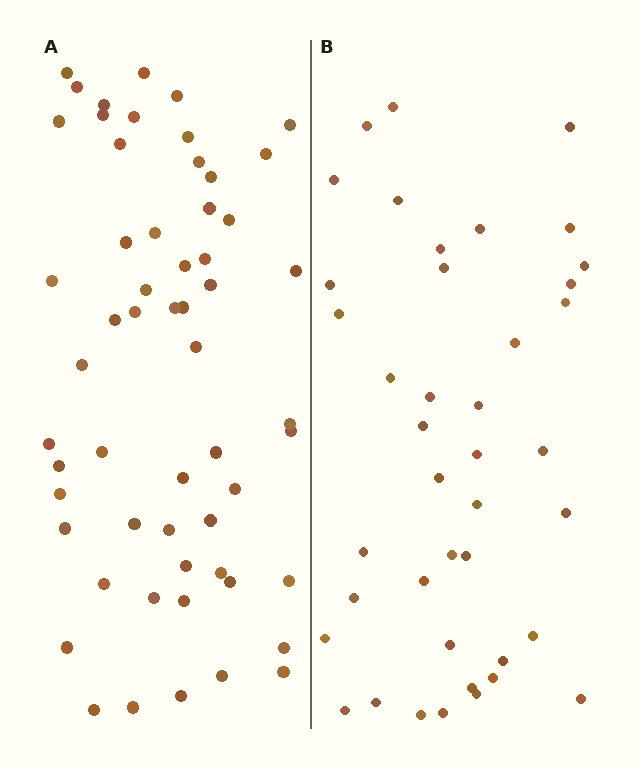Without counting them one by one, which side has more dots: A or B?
Region A (the left region) has more dots.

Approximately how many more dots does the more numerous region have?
Region A has approximately 15 more dots than region B.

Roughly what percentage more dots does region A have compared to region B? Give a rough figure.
About 40% more.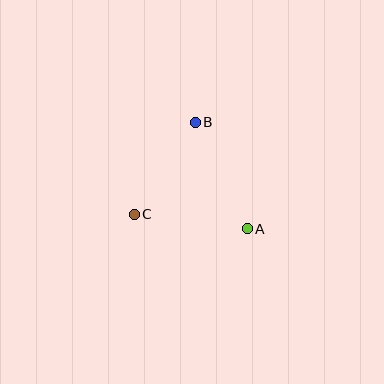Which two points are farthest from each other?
Points A and B are farthest from each other.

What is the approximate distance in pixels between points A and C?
The distance between A and C is approximately 114 pixels.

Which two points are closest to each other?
Points B and C are closest to each other.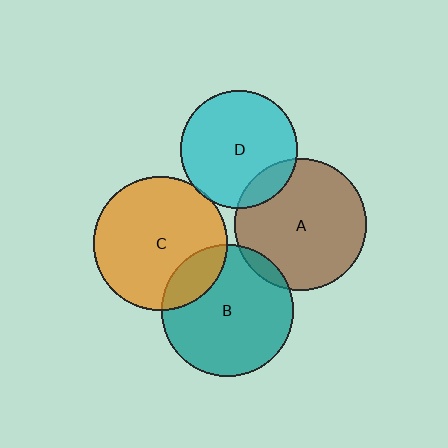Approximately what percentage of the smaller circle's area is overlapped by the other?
Approximately 20%.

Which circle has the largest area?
Circle C (orange).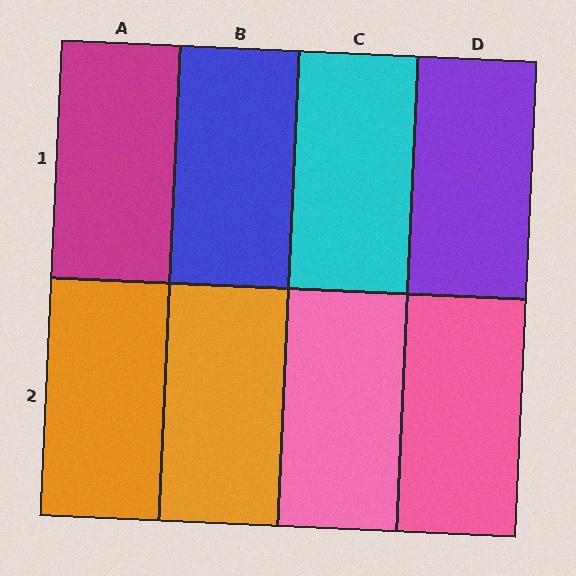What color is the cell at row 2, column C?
Pink.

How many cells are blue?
1 cell is blue.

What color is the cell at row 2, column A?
Orange.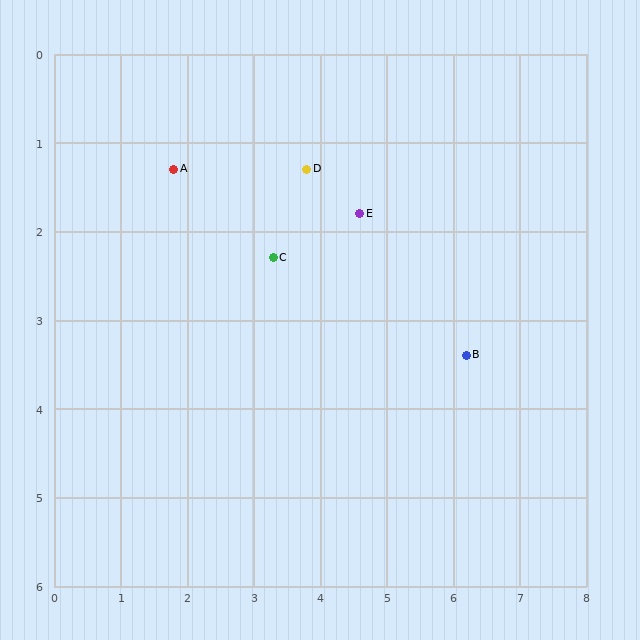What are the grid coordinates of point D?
Point D is at approximately (3.8, 1.3).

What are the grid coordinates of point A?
Point A is at approximately (1.8, 1.3).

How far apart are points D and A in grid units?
Points D and A are about 2.0 grid units apart.